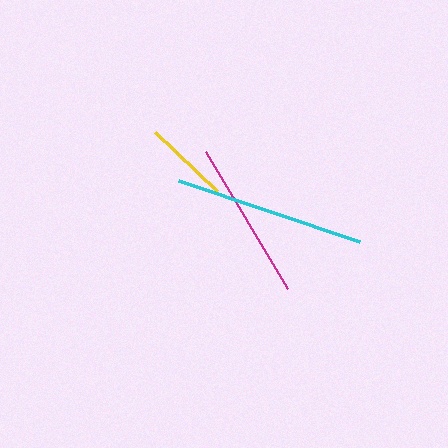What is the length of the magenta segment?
The magenta segment is approximately 160 pixels long.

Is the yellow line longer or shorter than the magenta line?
The magenta line is longer than the yellow line.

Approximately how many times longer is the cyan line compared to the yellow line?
The cyan line is approximately 2.2 times the length of the yellow line.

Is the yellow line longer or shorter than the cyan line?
The cyan line is longer than the yellow line.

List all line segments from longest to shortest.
From longest to shortest: cyan, magenta, yellow.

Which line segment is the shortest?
The yellow line is the shortest at approximately 86 pixels.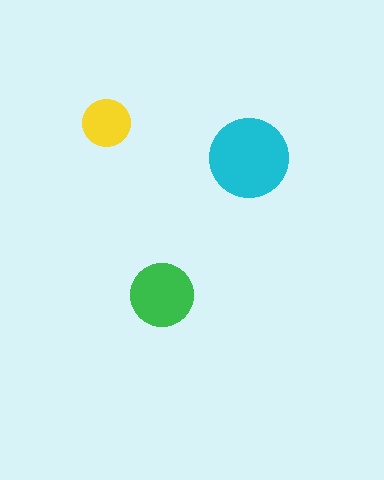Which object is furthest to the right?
The cyan circle is rightmost.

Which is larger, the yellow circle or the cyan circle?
The cyan one.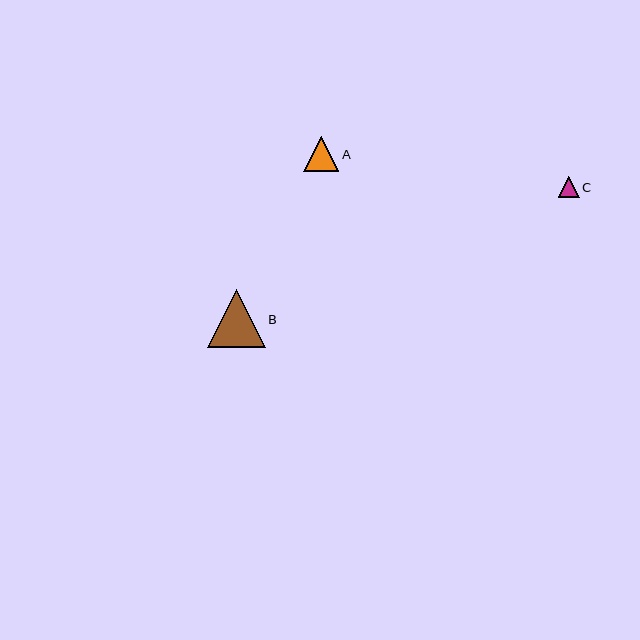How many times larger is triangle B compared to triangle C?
Triangle B is approximately 2.8 times the size of triangle C.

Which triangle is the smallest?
Triangle C is the smallest with a size of approximately 21 pixels.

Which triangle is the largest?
Triangle B is the largest with a size of approximately 58 pixels.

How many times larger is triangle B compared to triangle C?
Triangle B is approximately 2.8 times the size of triangle C.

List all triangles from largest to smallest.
From largest to smallest: B, A, C.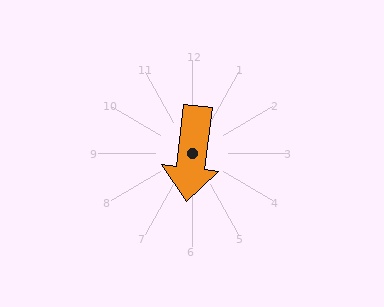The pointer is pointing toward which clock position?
Roughly 6 o'clock.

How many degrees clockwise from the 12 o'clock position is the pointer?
Approximately 187 degrees.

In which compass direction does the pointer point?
South.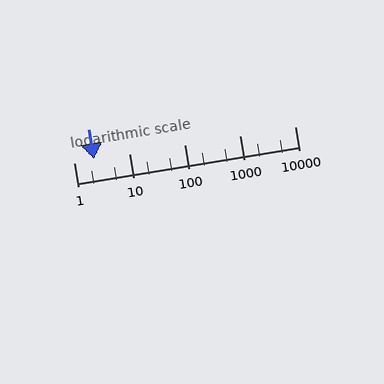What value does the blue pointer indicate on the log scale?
The pointer indicates approximately 2.3.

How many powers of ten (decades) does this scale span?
The scale spans 4 decades, from 1 to 10000.